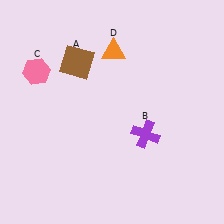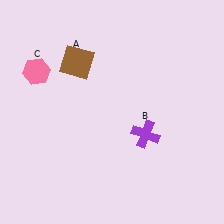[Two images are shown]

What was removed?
The orange triangle (D) was removed in Image 2.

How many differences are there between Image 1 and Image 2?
There is 1 difference between the two images.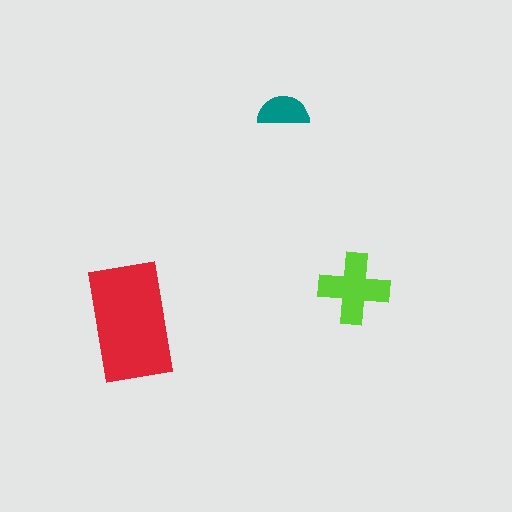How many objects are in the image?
There are 3 objects in the image.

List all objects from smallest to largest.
The teal semicircle, the lime cross, the red rectangle.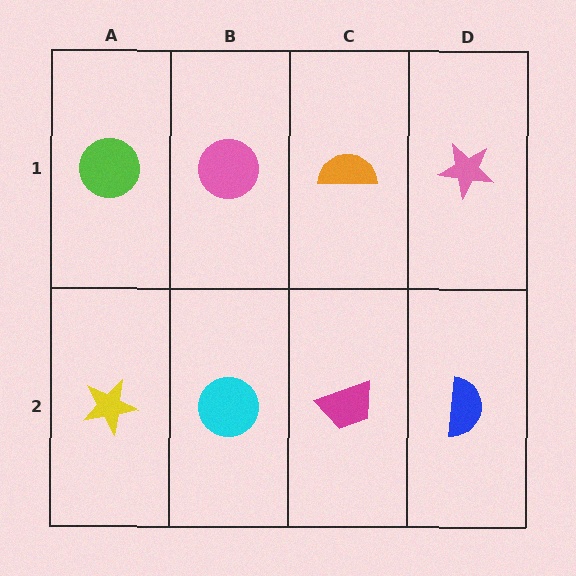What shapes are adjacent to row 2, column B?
A pink circle (row 1, column B), a yellow star (row 2, column A), a magenta trapezoid (row 2, column C).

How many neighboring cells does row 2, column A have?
2.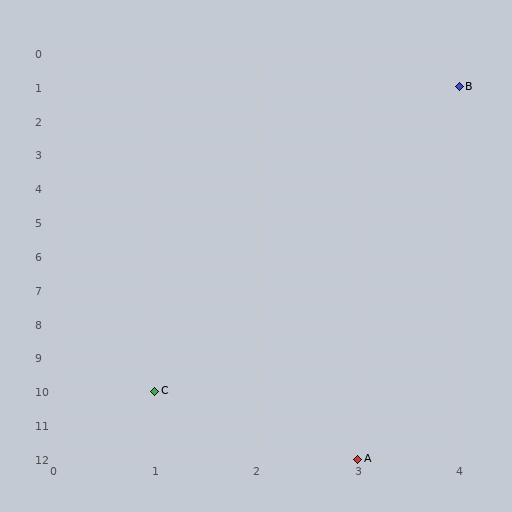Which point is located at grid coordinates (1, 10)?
Point C is at (1, 10).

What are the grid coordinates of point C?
Point C is at grid coordinates (1, 10).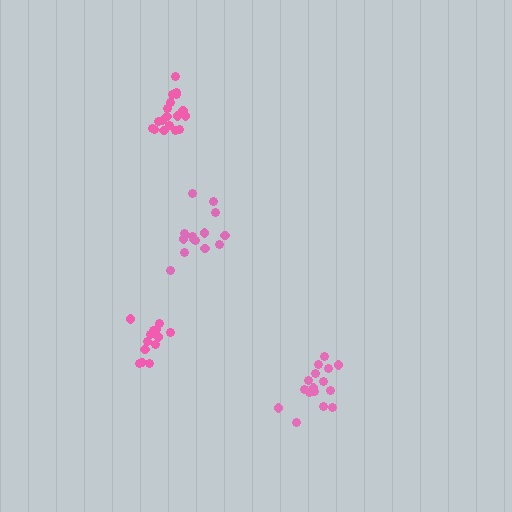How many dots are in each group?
Group 1: 18 dots, Group 2: 14 dots, Group 3: 13 dots, Group 4: 16 dots (61 total).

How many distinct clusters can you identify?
There are 4 distinct clusters.